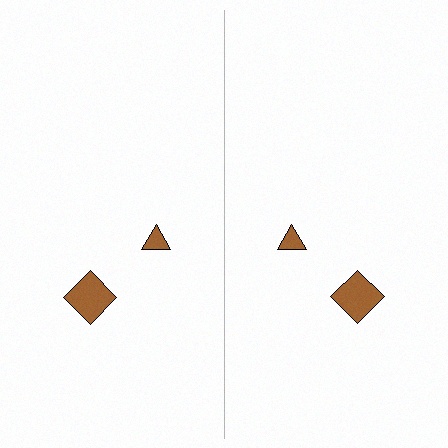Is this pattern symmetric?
Yes, this pattern has bilateral (reflection) symmetry.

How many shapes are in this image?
There are 4 shapes in this image.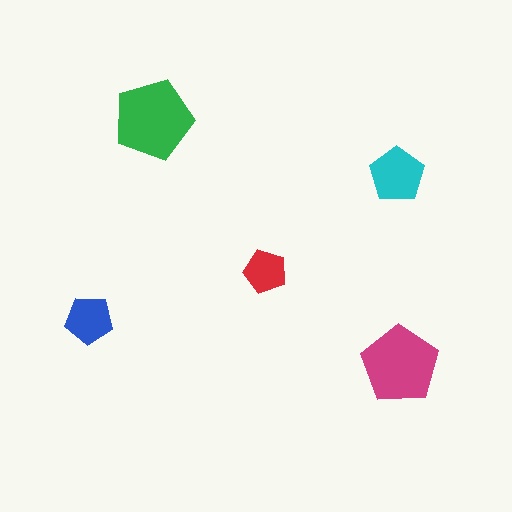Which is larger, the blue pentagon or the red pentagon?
The blue one.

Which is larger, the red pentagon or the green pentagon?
The green one.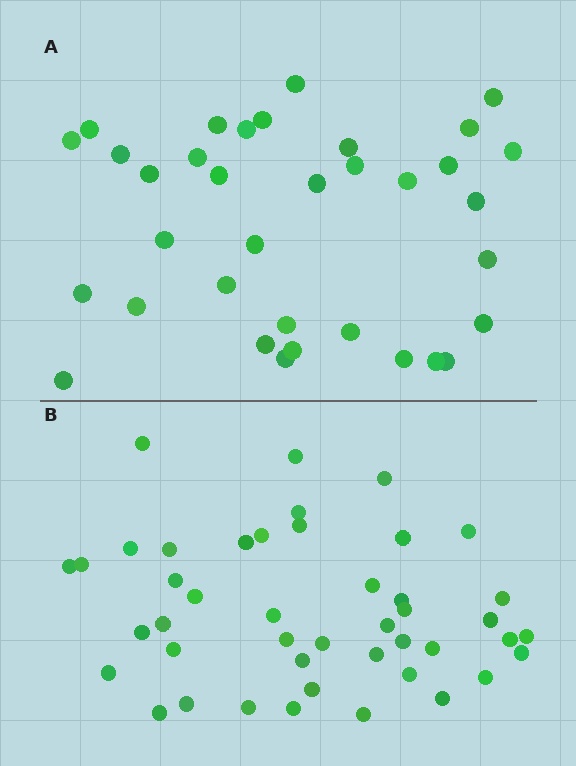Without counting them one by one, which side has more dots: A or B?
Region B (the bottom region) has more dots.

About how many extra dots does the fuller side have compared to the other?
Region B has roughly 8 or so more dots than region A.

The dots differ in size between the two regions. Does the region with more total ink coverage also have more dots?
No. Region A has more total ink coverage because its dots are larger, but region B actually contains more individual dots. Total area can be misleading — the number of items is what matters here.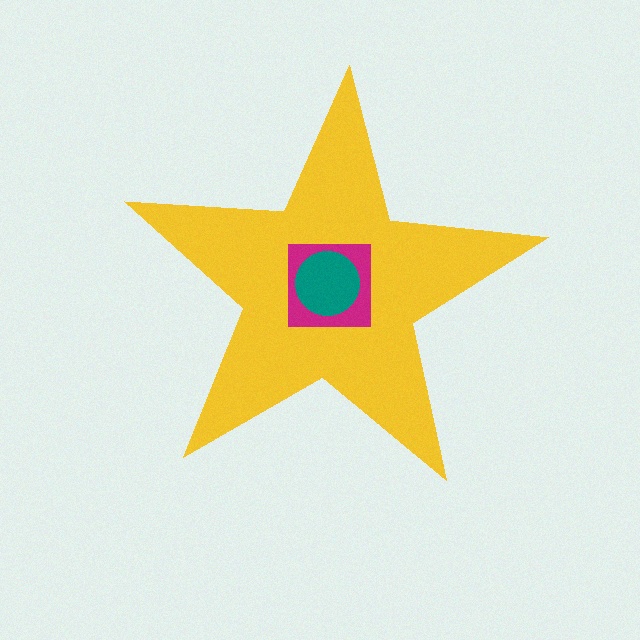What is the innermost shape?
The teal circle.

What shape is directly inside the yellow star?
The magenta square.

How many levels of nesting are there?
3.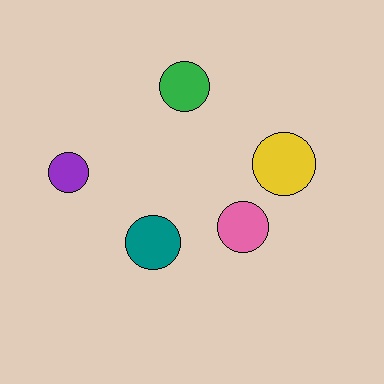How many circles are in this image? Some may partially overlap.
There are 5 circles.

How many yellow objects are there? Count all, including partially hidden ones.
There is 1 yellow object.